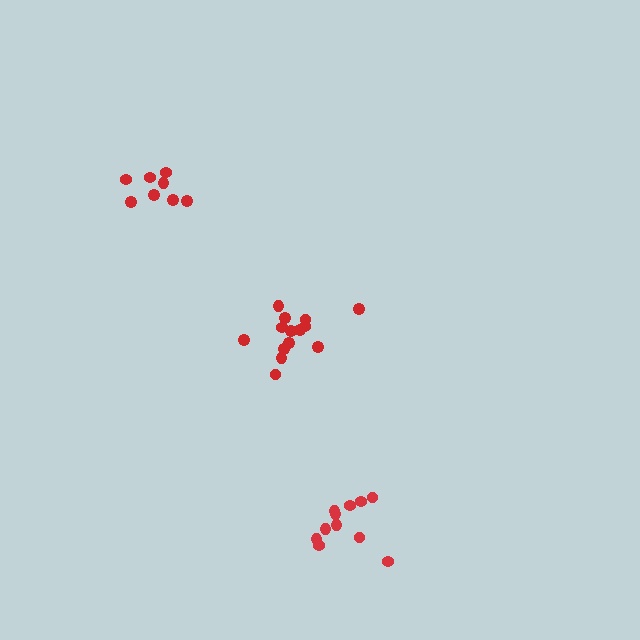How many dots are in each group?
Group 1: 14 dots, Group 2: 11 dots, Group 3: 8 dots (33 total).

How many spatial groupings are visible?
There are 3 spatial groupings.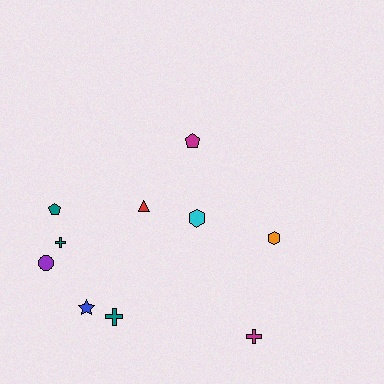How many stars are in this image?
There is 1 star.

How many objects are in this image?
There are 10 objects.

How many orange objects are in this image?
There is 1 orange object.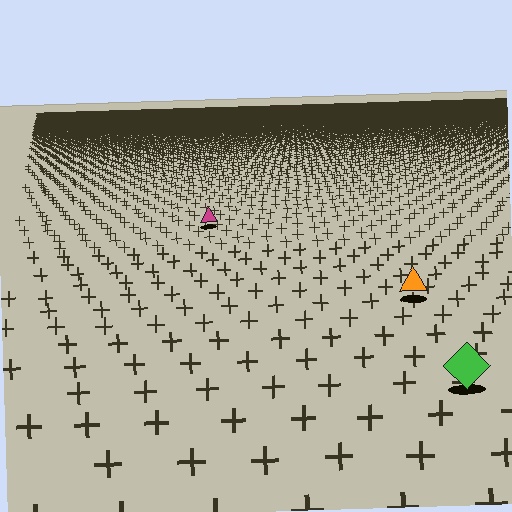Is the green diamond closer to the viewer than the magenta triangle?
Yes. The green diamond is closer — you can tell from the texture gradient: the ground texture is coarser near it.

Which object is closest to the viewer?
The green diamond is closest. The texture marks near it are larger and more spread out.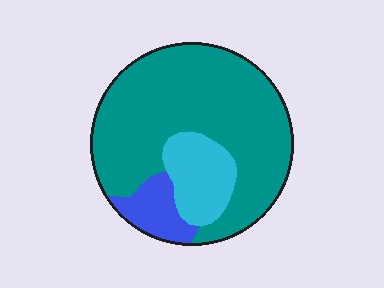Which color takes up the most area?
Teal, at roughly 75%.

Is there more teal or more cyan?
Teal.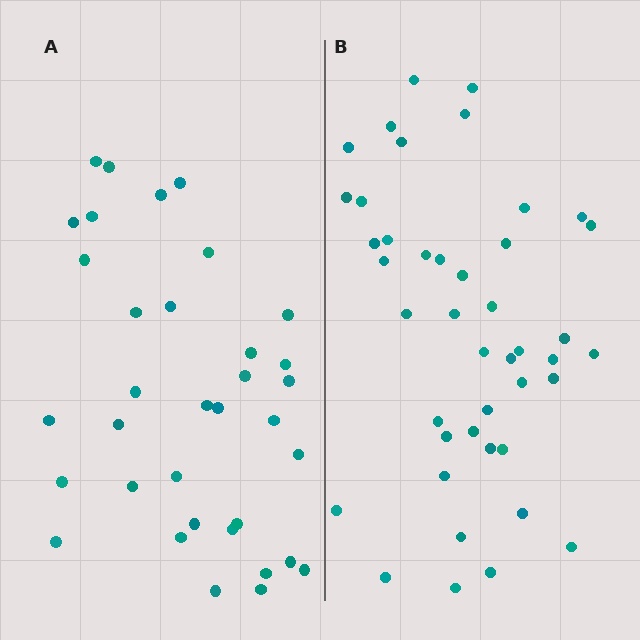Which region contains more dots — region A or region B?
Region B (the right region) has more dots.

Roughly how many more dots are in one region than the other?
Region B has roughly 8 or so more dots than region A.